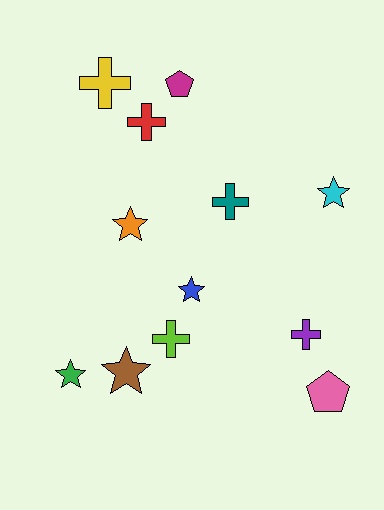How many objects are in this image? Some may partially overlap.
There are 12 objects.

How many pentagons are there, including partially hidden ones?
There are 2 pentagons.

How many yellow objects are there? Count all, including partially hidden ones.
There is 1 yellow object.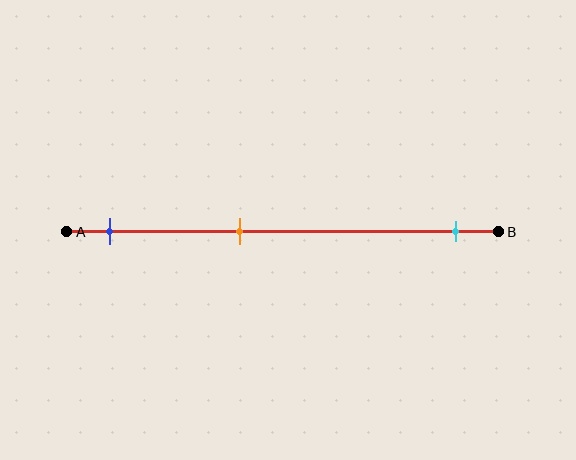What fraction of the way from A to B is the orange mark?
The orange mark is approximately 40% (0.4) of the way from A to B.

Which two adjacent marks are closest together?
The blue and orange marks are the closest adjacent pair.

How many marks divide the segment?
There are 3 marks dividing the segment.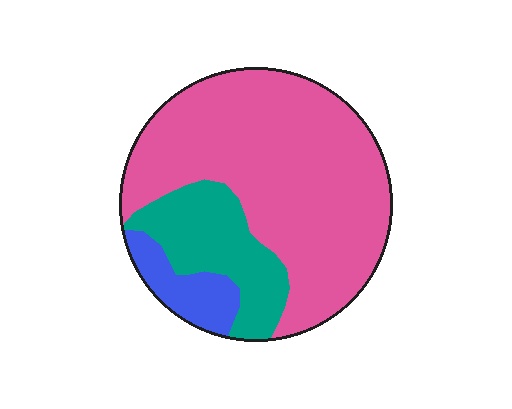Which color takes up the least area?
Blue, at roughly 10%.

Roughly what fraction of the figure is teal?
Teal takes up between a sixth and a third of the figure.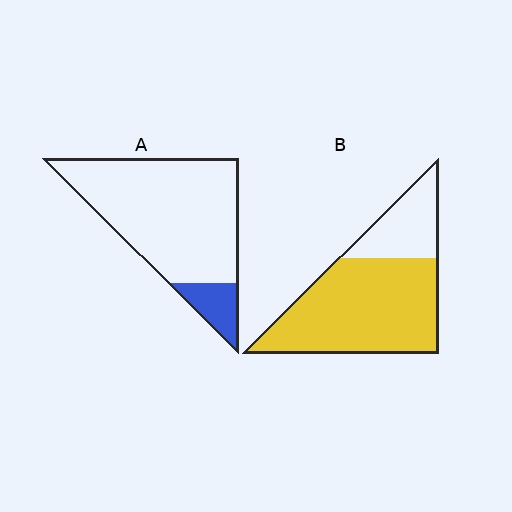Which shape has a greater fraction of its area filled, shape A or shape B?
Shape B.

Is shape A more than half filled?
No.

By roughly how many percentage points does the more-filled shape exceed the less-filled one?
By roughly 60 percentage points (B over A).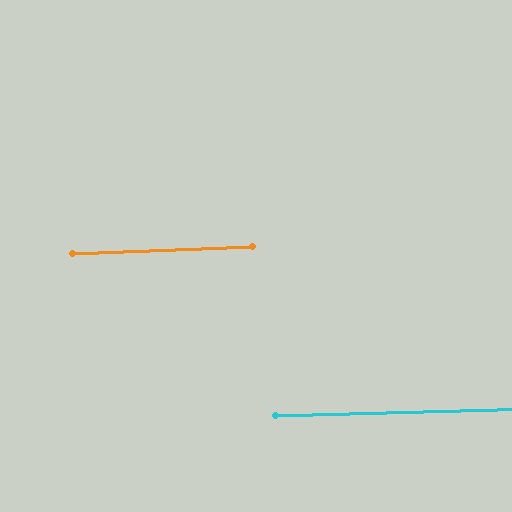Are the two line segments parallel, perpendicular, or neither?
Parallel — their directions differ by only 0.8°.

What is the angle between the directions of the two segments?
Approximately 1 degree.